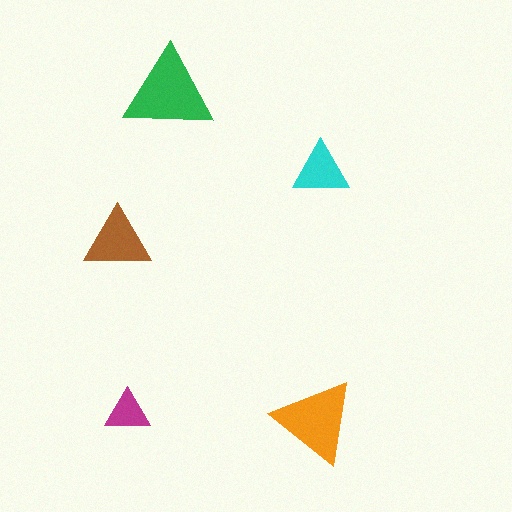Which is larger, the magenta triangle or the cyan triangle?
The cyan one.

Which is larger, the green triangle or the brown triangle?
The green one.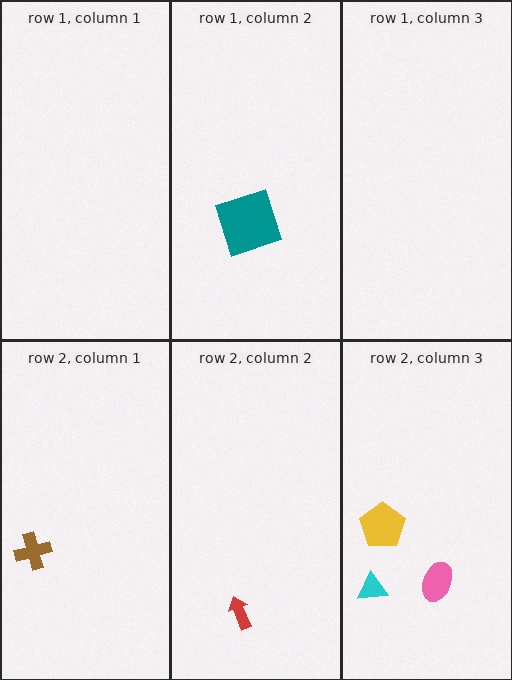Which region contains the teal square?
The row 1, column 2 region.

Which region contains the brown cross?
The row 2, column 1 region.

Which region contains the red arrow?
The row 2, column 2 region.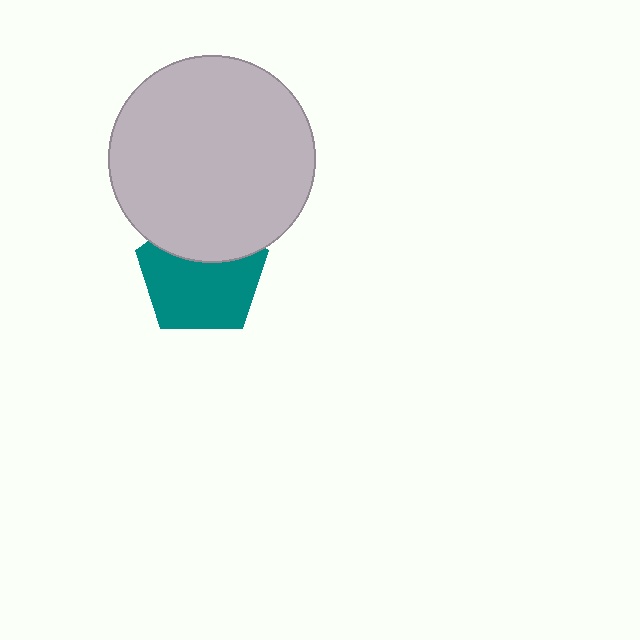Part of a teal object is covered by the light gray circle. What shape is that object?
It is a pentagon.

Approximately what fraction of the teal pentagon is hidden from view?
Roughly 33% of the teal pentagon is hidden behind the light gray circle.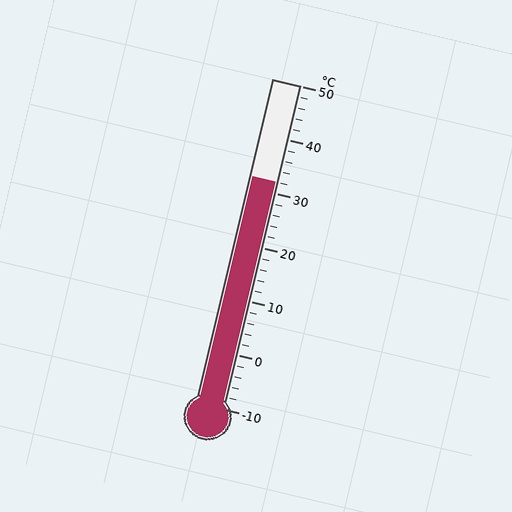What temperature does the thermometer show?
The thermometer shows approximately 32°C.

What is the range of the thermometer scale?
The thermometer scale ranges from -10°C to 50°C.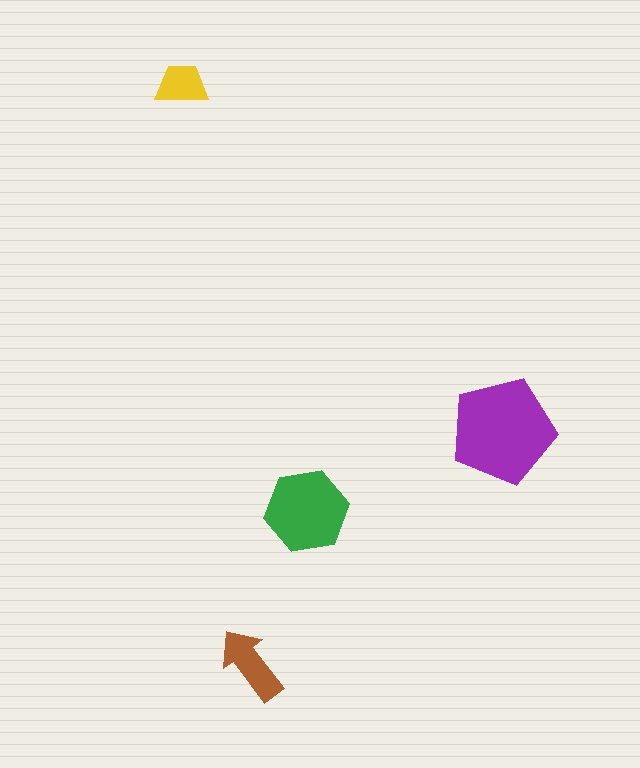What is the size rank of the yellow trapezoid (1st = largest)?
4th.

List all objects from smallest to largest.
The yellow trapezoid, the brown arrow, the green hexagon, the purple pentagon.